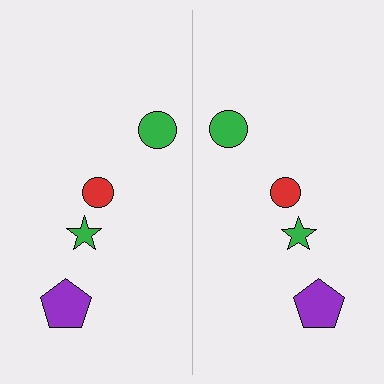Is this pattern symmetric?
Yes, this pattern has bilateral (reflection) symmetry.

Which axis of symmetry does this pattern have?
The pattern has a vertical axis of symmetry running through the center of the image.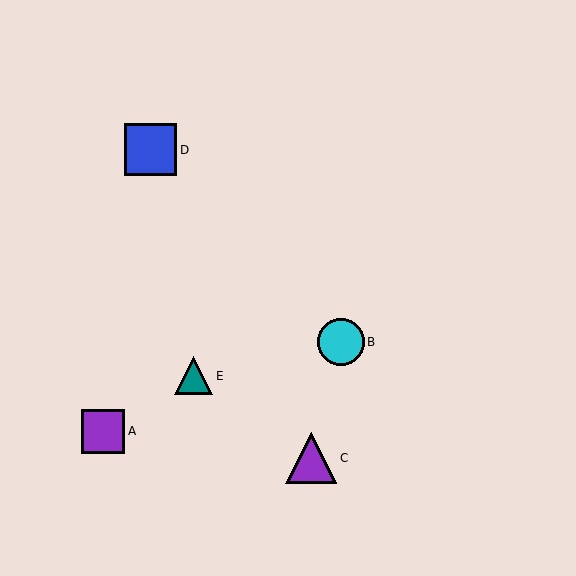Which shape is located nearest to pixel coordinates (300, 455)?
The purple triangle (labeled C) at (311, 458) is nearest to that location.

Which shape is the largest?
The blue square (labeled D) is the largest.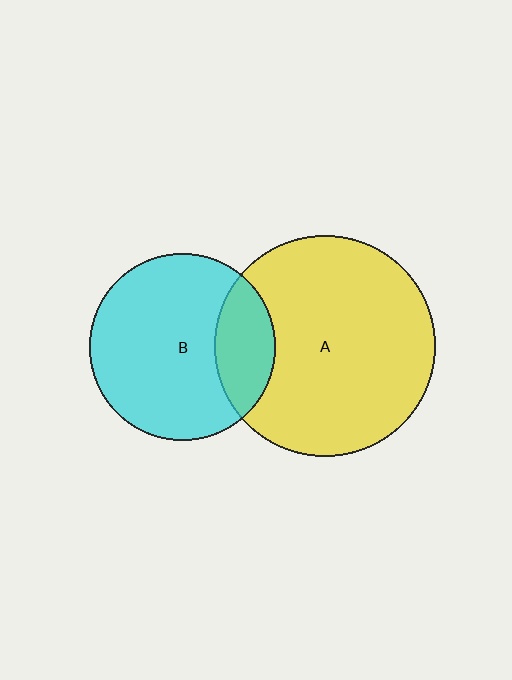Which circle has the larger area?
Circle A (yellow).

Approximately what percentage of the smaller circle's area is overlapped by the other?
Approximately 20%.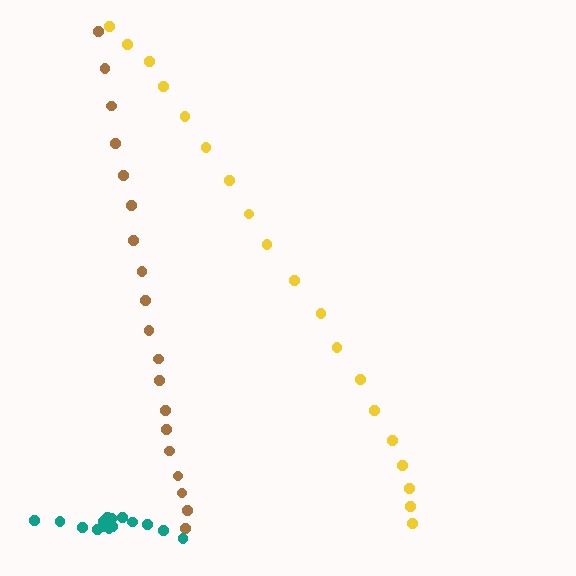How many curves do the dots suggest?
There are 3 distinct paths.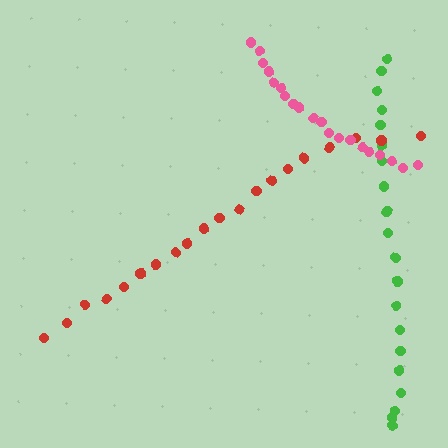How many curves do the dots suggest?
There are 3 distinct paths.